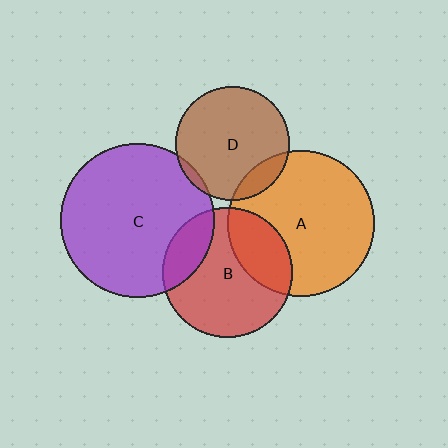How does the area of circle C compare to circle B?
Approximately 1.4 times.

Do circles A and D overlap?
Yes.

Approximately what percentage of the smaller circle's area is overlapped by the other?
Approximately 15%.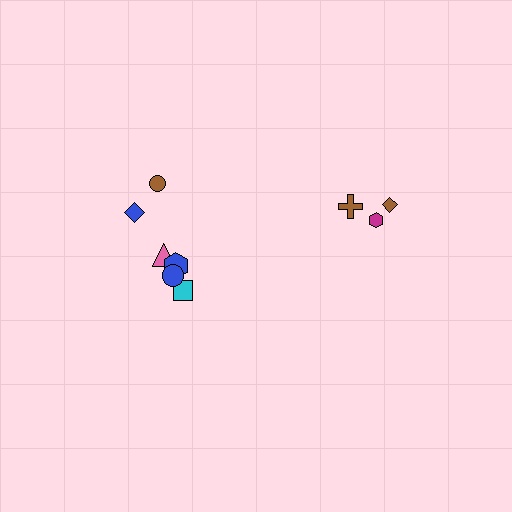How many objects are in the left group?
There are 6 objects.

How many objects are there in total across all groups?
There are 9 objects.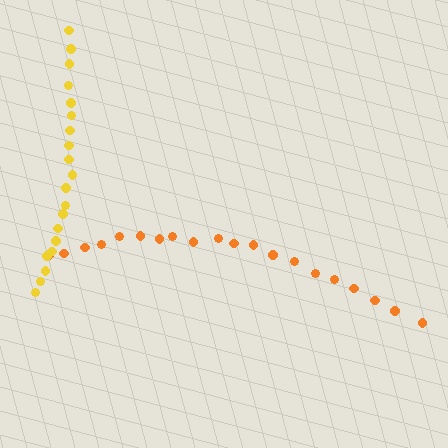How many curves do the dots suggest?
There are 2 distinct paths.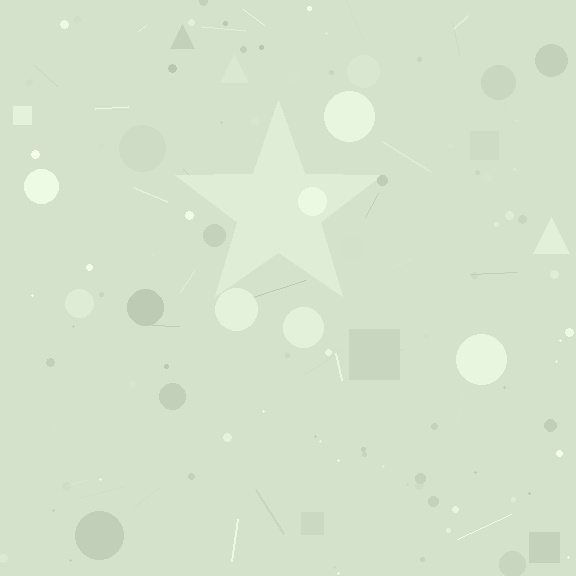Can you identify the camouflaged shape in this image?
The camouflaged shape is a star.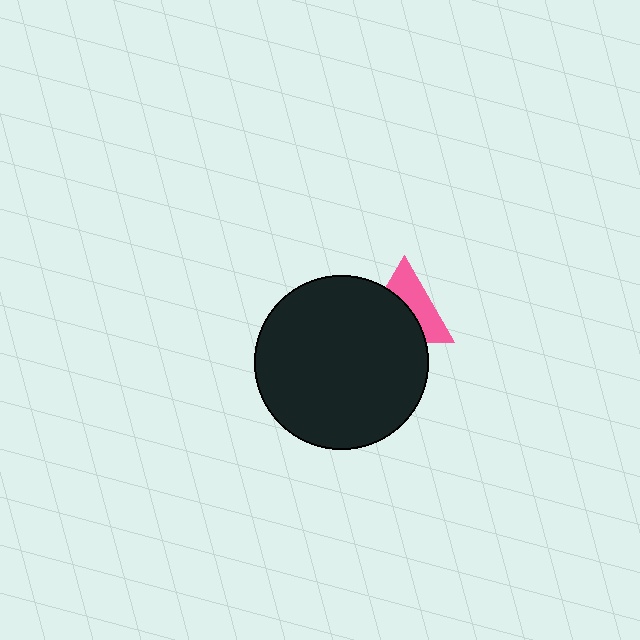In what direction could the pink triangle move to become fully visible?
The pink triangle could move toward the upper-right. That would shift it out from behind the black circle entirely.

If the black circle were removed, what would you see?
You would see the complete pink triangle.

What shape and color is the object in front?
The object in front is a black circle.